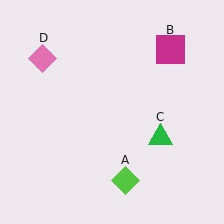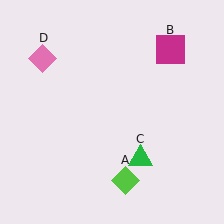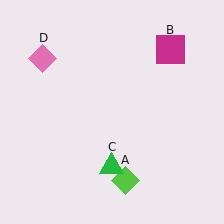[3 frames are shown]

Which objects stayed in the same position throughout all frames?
Lime diamond (object A) and magenta square (object B) and pink diamond (object D) remained stationary.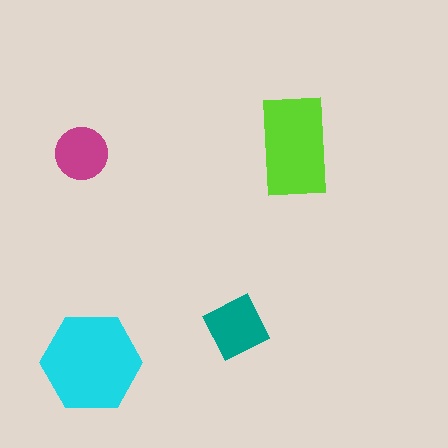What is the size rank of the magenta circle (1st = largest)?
4th.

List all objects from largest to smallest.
The cyan hexagon, the lime rectangle, the teal diamond, the magenta circle.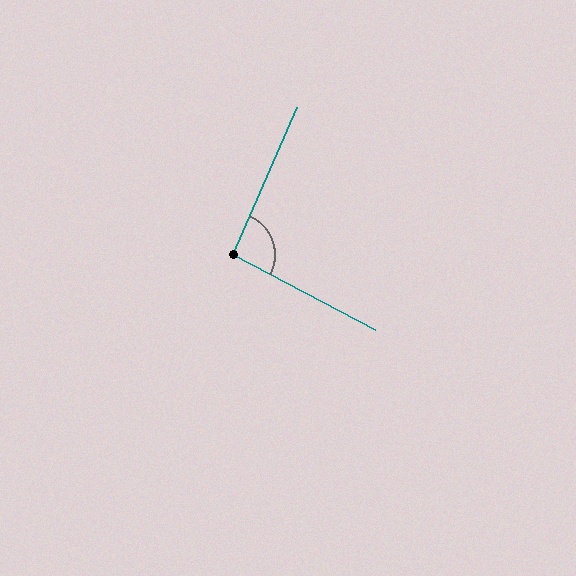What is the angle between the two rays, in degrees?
Approximately 94 degrees.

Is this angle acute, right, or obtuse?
It is approximately a right angle.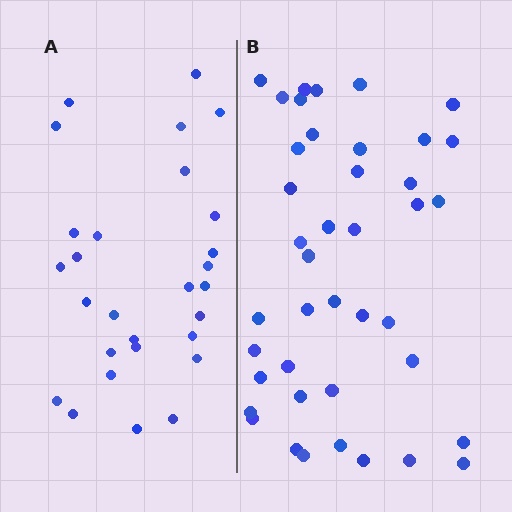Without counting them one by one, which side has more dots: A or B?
Region B (the right region) has more dots.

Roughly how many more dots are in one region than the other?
Region B has approximately 15 more dots than region A.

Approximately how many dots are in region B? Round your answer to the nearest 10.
About 40 dots. (The exact count is 41, which rounds to 40.)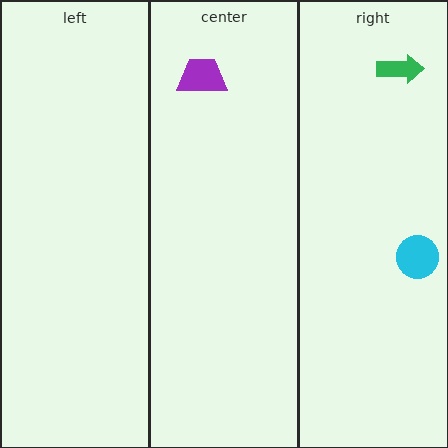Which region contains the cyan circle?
The right region.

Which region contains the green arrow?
The right region.